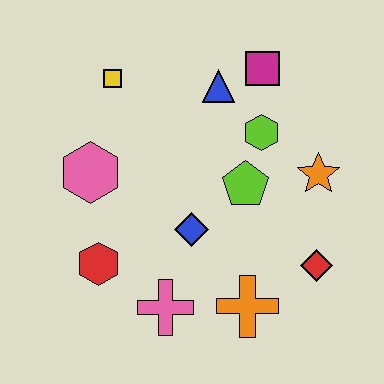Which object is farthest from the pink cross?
The magenta square is farthest from the pink cross.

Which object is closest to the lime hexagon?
The lime pentagon is closest to the lime hexagon.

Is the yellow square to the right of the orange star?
No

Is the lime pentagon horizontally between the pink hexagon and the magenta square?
Yes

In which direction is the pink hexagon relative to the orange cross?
The pink hexagon is to the left of the orange cross.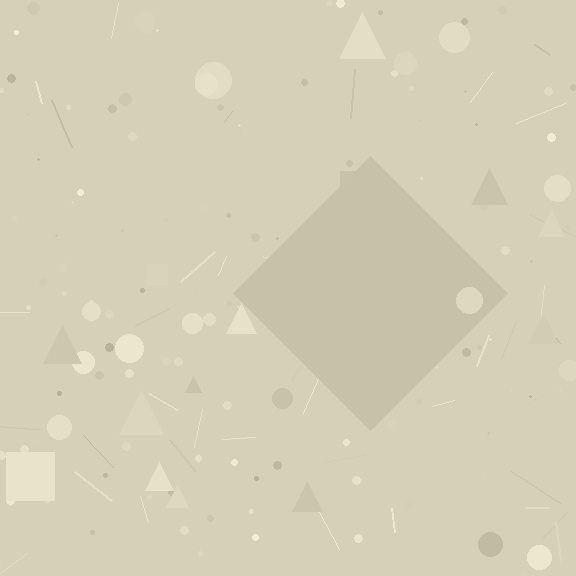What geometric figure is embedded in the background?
A diamond is embedded in the background.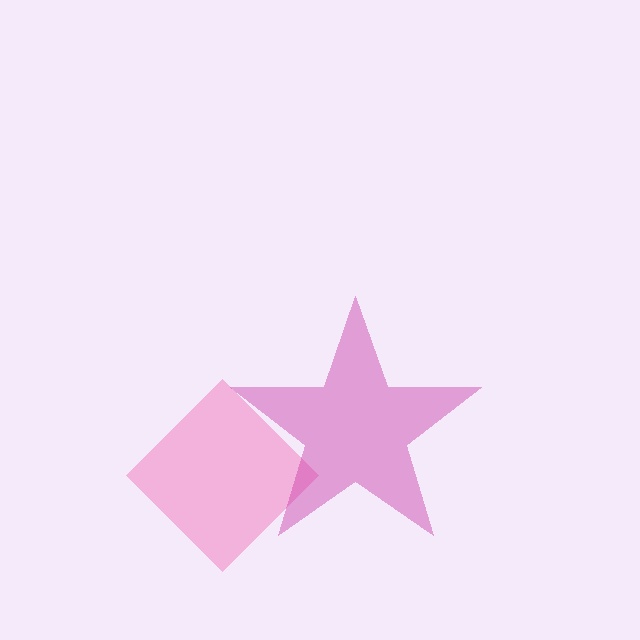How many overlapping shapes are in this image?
There are 2 overlapping shapes in the image.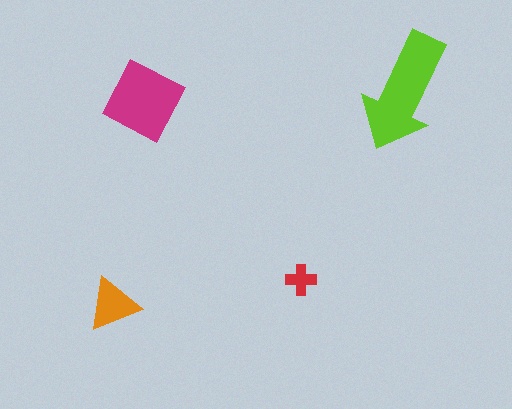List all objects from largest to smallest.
The lime arrow, the magenta square, the orange triangle, the red cross.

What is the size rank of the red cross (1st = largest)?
4th.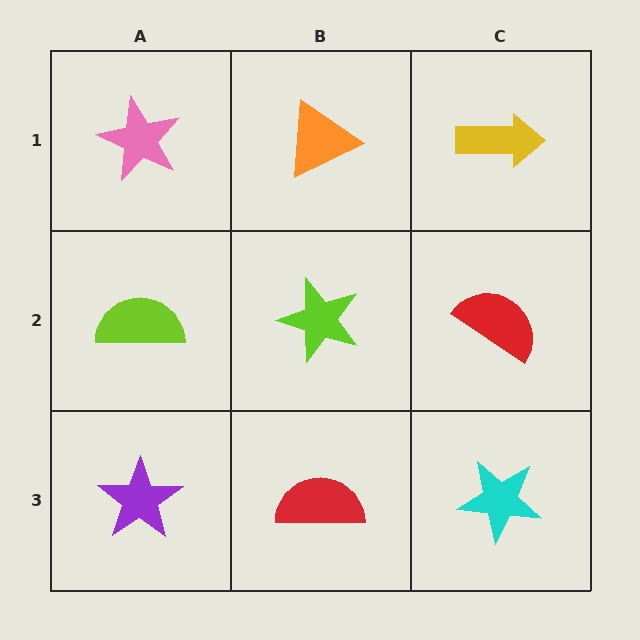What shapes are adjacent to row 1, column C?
A red semicircle (row 2, column C), an orange triangle (row 1, column B).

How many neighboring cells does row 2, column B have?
4.